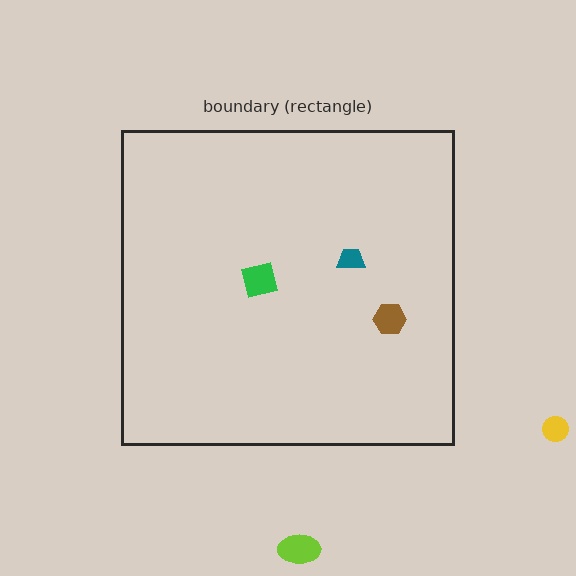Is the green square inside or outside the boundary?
Inside.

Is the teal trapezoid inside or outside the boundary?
Inside.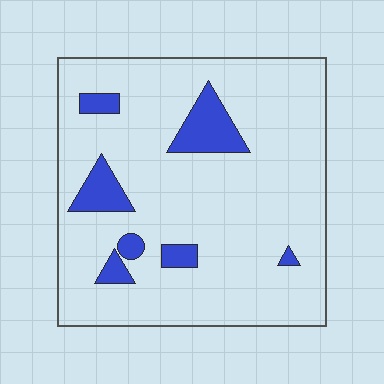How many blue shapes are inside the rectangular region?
7.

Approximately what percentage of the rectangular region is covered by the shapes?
Approximately 10%.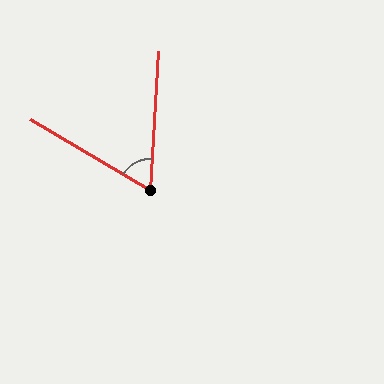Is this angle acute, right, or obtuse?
It is acute.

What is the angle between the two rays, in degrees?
Approximately 63 degrees.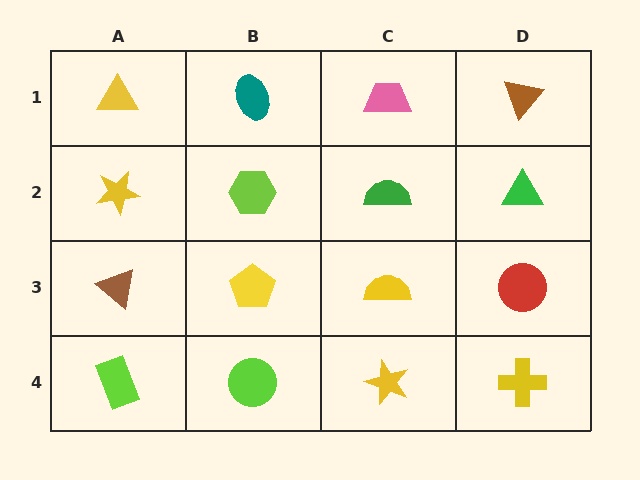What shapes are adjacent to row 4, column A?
A brown triangle (row 3, column A), a lime circle (row 4, column B).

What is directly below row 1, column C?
A green semicircle.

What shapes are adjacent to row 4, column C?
A yellow semicircle (row 3, column C), a lime circle (row 4, column B), a yellow cross (row 4, column D).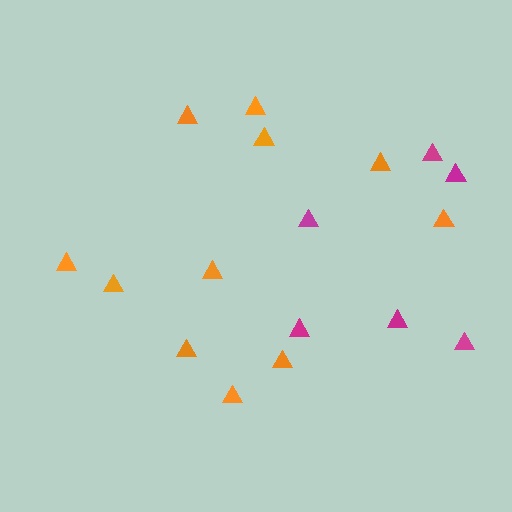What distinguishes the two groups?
There are 2 groups: one group of orange triangles (11) and one group of magenta triangles (6).